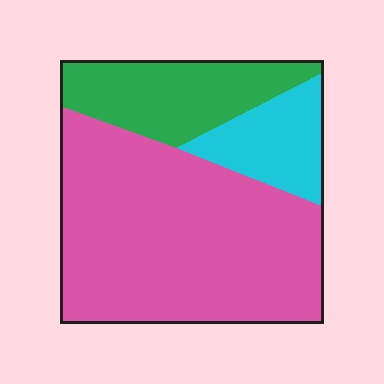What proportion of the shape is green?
Green covers 22% of the shape.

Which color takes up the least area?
Cyan, at roughly 15%.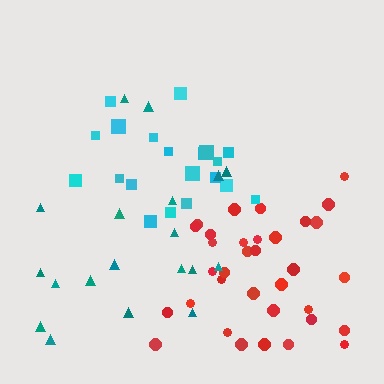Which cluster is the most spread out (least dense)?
Teal.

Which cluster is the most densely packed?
Cyan.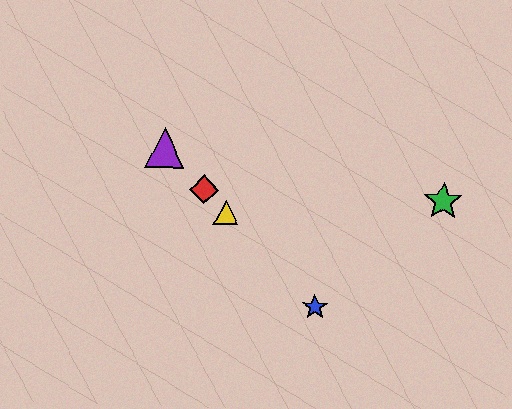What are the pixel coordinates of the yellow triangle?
The yellow triangle is at (226, 213).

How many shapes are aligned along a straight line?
4 shapes (the red diamond, the blue star, the yellow triangle, the purple triangle) are aligned along a straight line.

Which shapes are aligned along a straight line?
The red diamond, the blue star, the yellow triangle, the purple triangle are aligned along a straight line.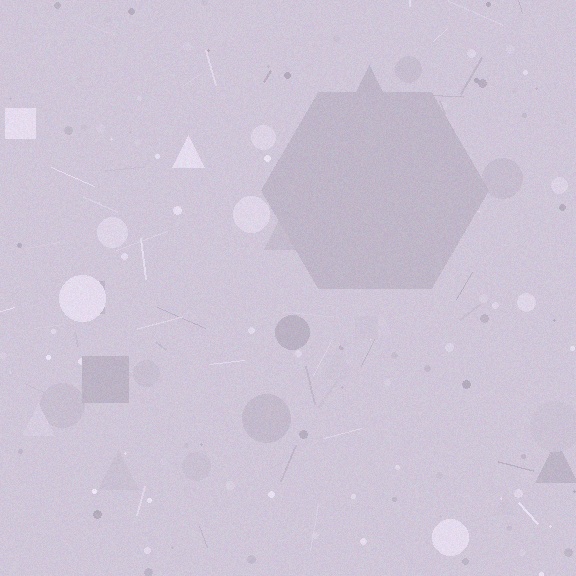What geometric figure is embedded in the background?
A hexagon is embedded in the background.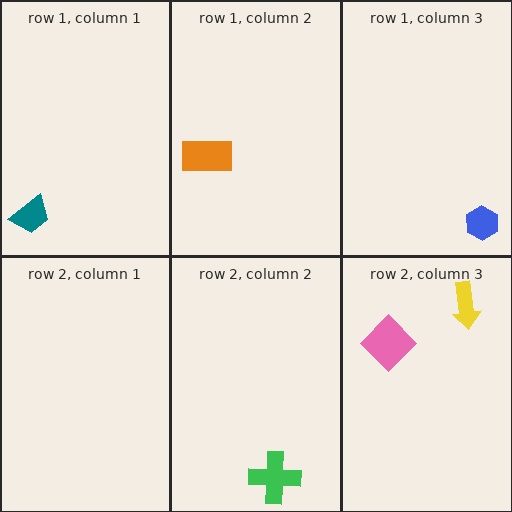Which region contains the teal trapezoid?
The row 1, column 1 region.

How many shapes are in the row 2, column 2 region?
1.